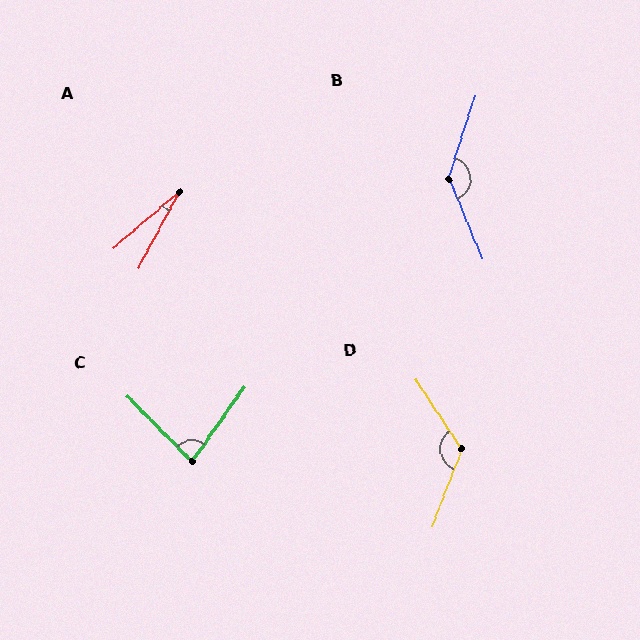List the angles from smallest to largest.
A (22°), C (80°), D (126°), B (139°).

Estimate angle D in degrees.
Approximately 126 degrees.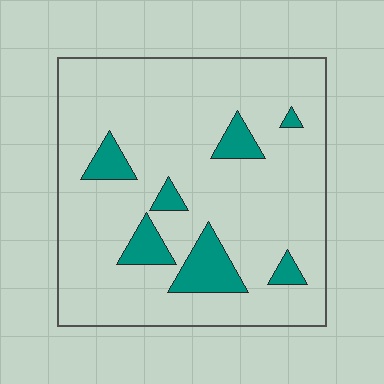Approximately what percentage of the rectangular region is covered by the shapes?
Approximately 15%.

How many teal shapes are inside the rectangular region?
7.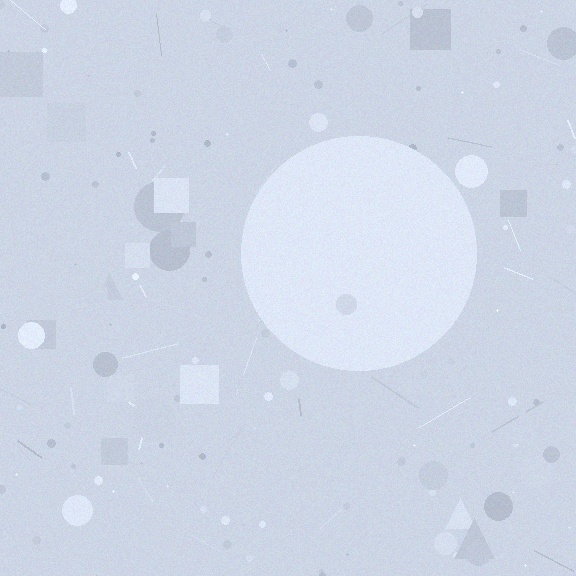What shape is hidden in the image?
A circle is hidden in the image.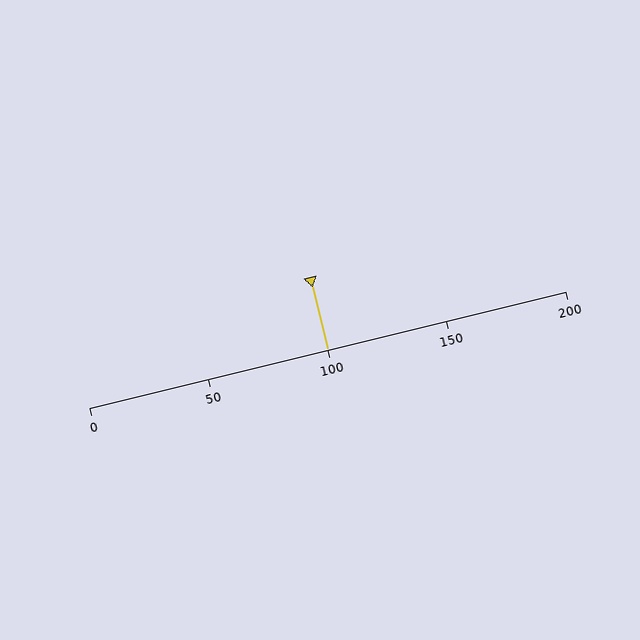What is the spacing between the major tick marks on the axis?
The major ticks are spaced 50 apart.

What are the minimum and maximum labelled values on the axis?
The axis runs from 0 to 200.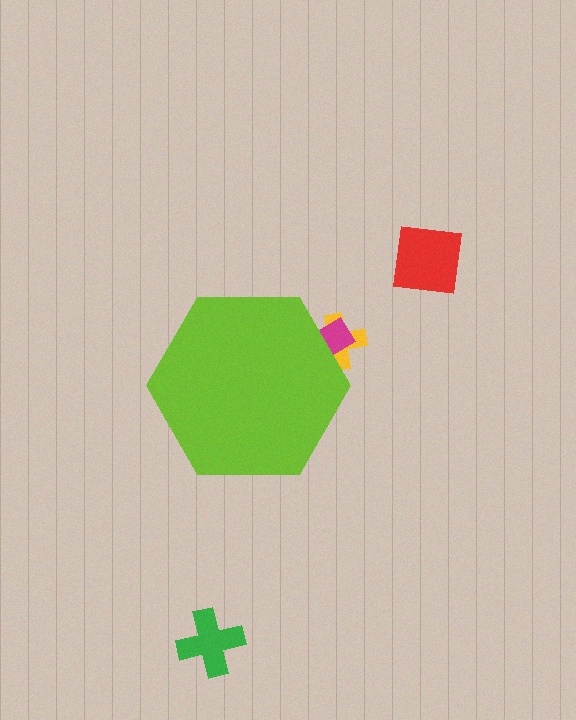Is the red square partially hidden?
No, the red square is fully visible.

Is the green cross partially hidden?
No, the green cross is fully visible.